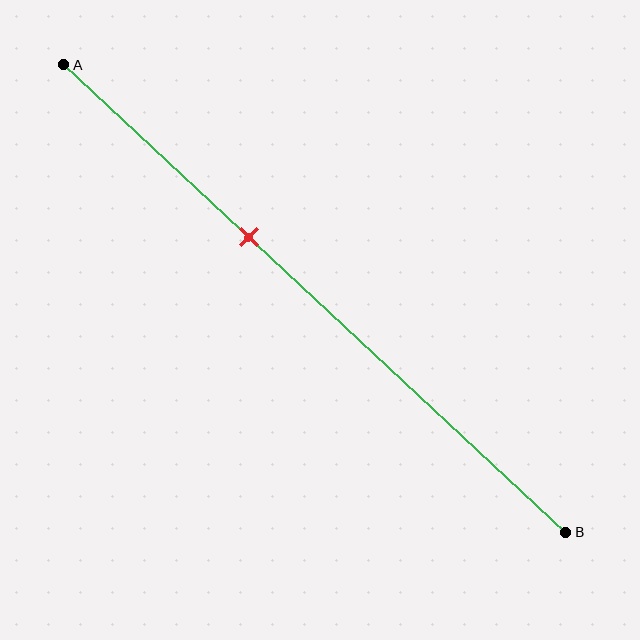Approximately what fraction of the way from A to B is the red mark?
The red mark is approximately 35% of the way from A to B.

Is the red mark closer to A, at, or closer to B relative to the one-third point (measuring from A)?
The red mark is closer to point B than the one-third point of segment AB.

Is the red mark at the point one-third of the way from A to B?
No, the mark is at about 35% from A, not at the 33% one-third point.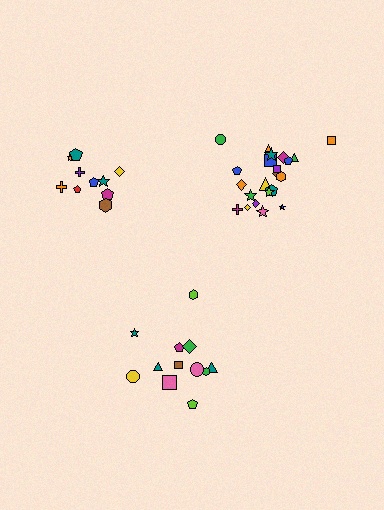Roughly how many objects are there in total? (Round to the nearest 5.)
Roughly 45 objects in total.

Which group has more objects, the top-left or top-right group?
The top-right group.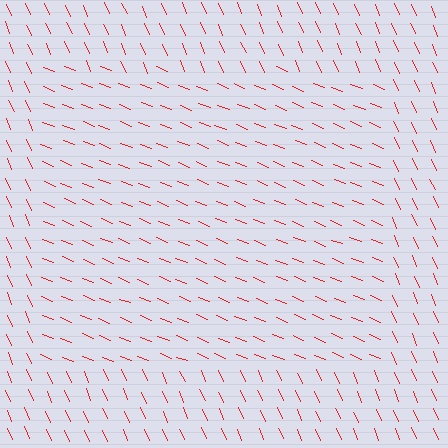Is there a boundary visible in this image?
Yes, there is a texture boundary formed by a change in line orientation.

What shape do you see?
I see a rectangle.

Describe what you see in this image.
The image is filled with small red line segments. A rectangle region in the image has lines oriented differently from the surrounding lines, creating a visible texture boundary.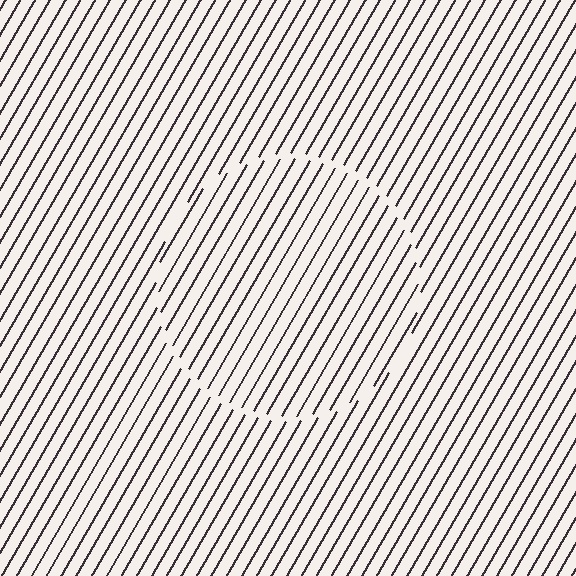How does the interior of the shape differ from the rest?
The interior of the shape contains the same grating, shifted by half a period — the contour is defined by the phase discontinuity where line-ends from the inner and outer gratings abut.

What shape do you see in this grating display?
An illusory circle. The interior of the shape contains the same grating, shifted by half a period — the contour is defined by the phase discontinuity where line-ends from the inner and outer gratings abut.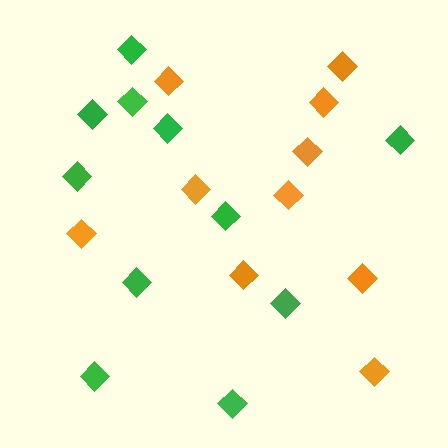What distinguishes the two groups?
There are 2 groups: one group of orange diamonds (10) and one group of green diamonds (11).